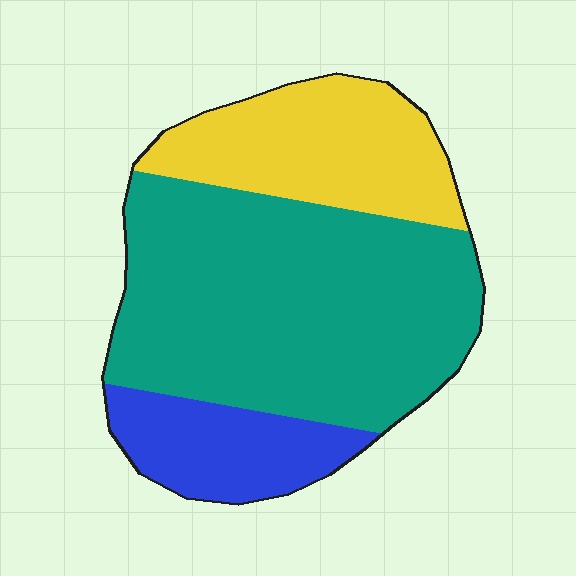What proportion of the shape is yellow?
Yellow takes up about one quarter (1/4) of the shape.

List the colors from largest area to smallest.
From largest to smallest: teal, yellow, blue.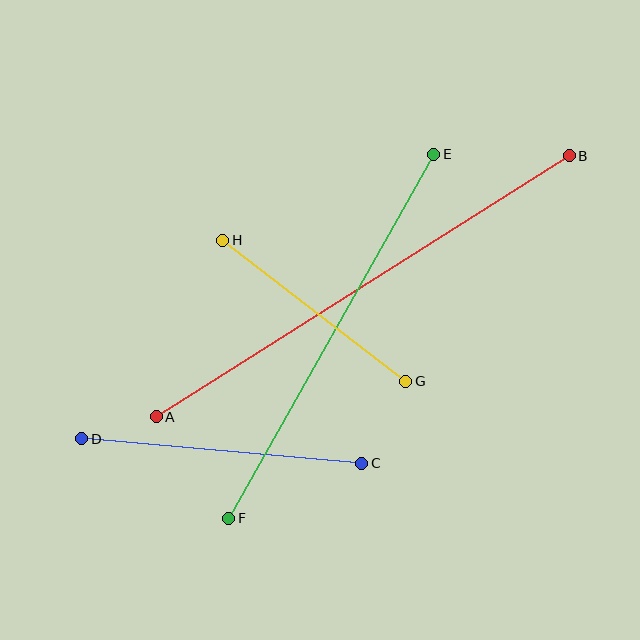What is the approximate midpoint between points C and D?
The midpoint is at approximately (222, 451) pixels.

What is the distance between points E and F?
The distance is approximately 418 pixels.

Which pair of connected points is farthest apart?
Points A and B are farthest apart.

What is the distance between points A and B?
The distance is approximately 489 pixels.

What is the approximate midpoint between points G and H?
The midpoint is at approximately (314, 311) pixels.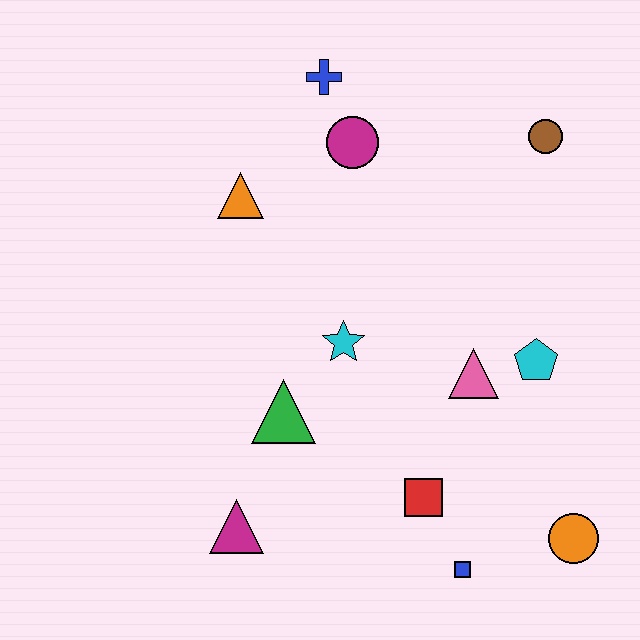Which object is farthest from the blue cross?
The orange circle is farthest from the blue cross.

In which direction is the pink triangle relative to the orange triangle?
The pink triangle is to the right of the orange triangle.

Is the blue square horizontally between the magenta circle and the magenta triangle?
No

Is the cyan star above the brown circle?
No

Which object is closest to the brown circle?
The magenta circle is closest to the brown circle.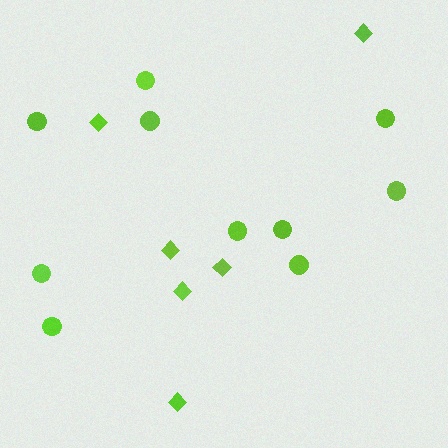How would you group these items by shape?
There are 2 groups: one group of diamonds (6) and one group of circles (10).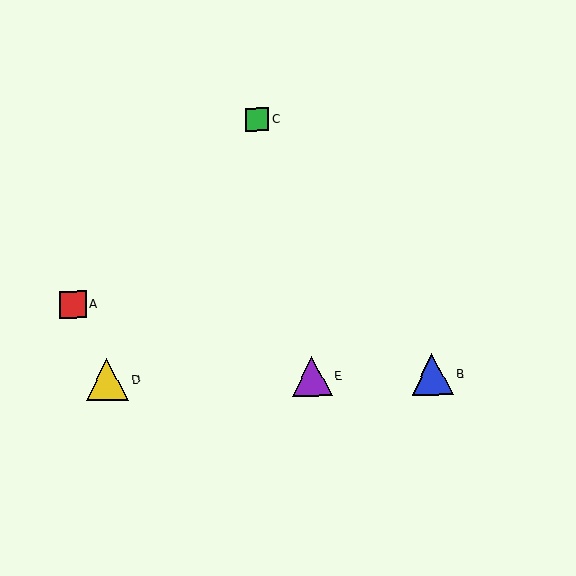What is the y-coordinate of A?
Object A is at y≈305.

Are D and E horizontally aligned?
Yes, both are at y≈380.